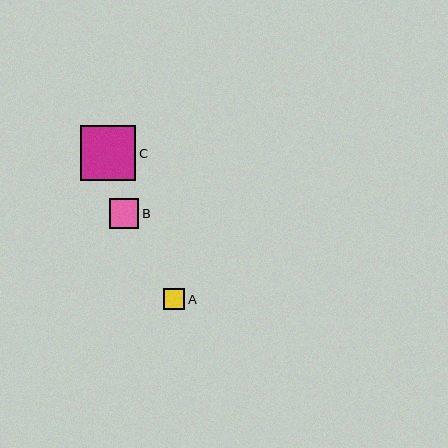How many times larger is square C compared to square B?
Square C is approximately 1.9 times the size of square B.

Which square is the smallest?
Square A is the smallest with a size of approximately 21 pixels.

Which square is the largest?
Square C is the largest with a size of approximately 55 pixels.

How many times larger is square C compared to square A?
Square C is approximately 2.6 times the size of square A.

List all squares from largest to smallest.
From largest to smallest: C, B, A.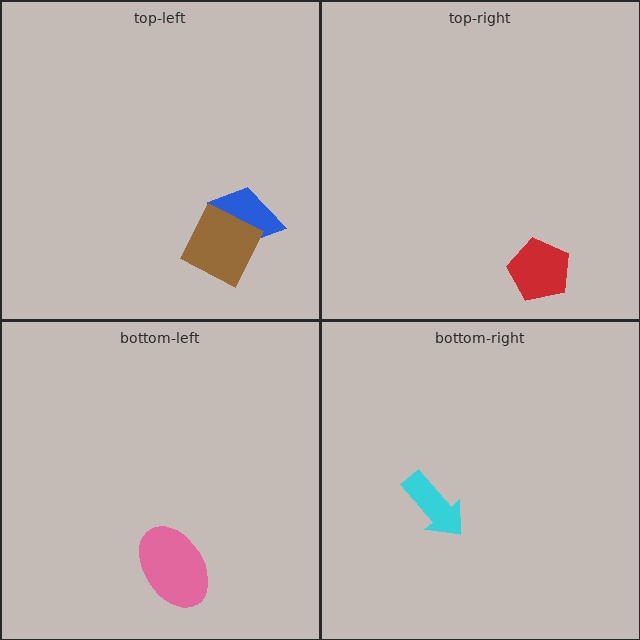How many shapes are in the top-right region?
1.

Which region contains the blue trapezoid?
The top-left region.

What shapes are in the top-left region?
The blue trapezoid, the brown diamond.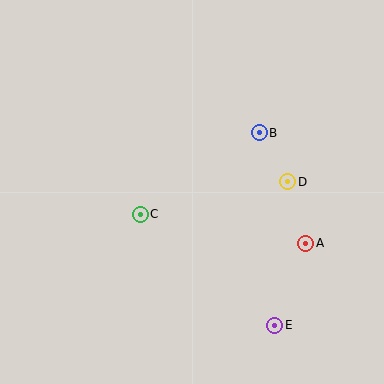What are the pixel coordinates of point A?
Point A is at (306, 243).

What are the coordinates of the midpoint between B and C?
The midpoint between B and C is at (200, 174).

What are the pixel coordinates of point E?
Point E is at (275, 325).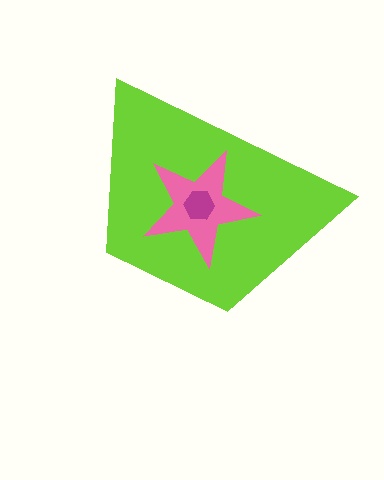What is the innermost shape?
The magenta hexagon.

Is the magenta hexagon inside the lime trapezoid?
Yes.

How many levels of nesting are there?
3.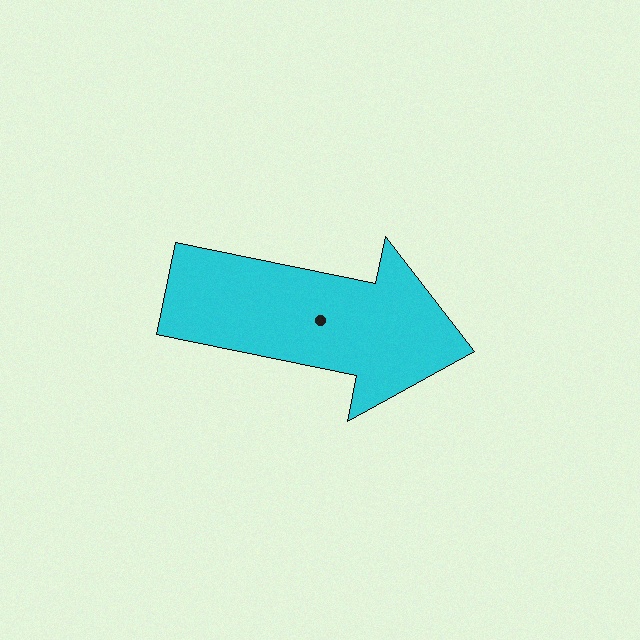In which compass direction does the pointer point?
East.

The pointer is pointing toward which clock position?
Roughly 3 o'clock.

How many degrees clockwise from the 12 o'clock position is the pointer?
Approximately 102 degrees.